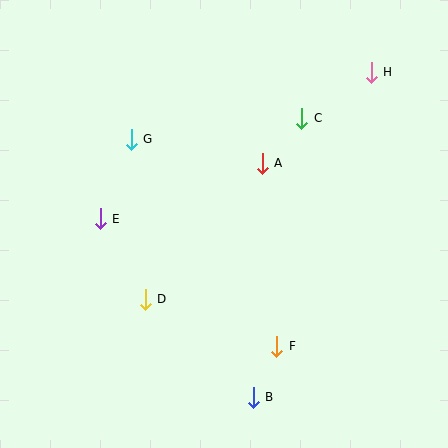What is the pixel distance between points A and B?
The distance between A and B is 234 pixels.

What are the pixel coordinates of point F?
Point F is at (277, 346).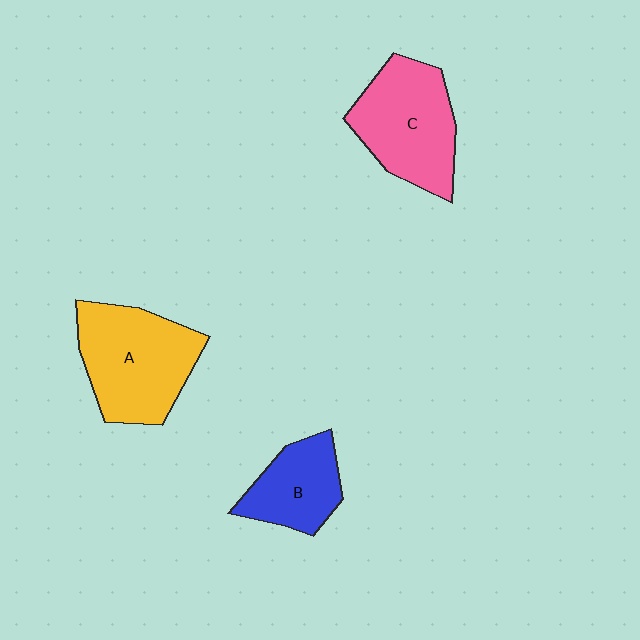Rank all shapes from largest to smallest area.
From largest to smallest: A (yellow), C (pink), B (blue).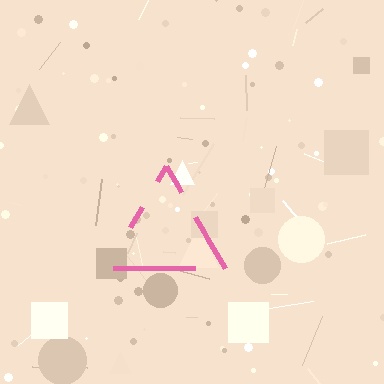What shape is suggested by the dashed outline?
The dashed outline suggests a triangle.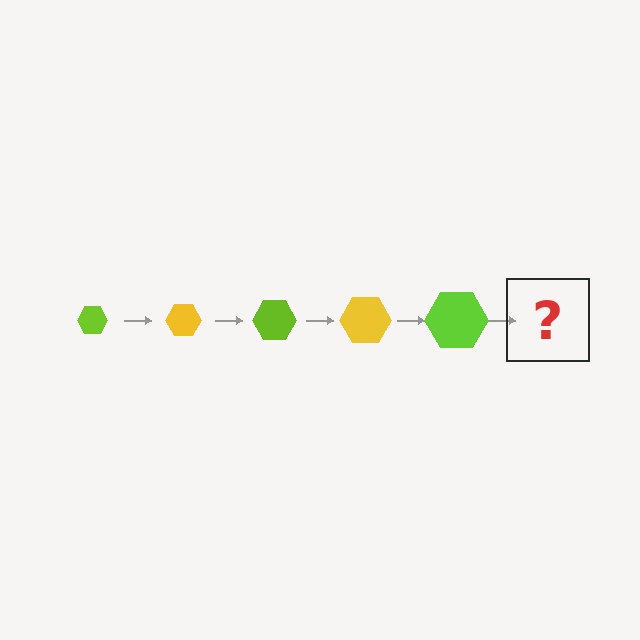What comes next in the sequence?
The next element should be a yellow hexagon, larger than the previous one.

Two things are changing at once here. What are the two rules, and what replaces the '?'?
The two rules are that the hexagon grows larger each step and the color cycles through lime and yellow. The '?' should be a yellow hexagon, larger than the previous one.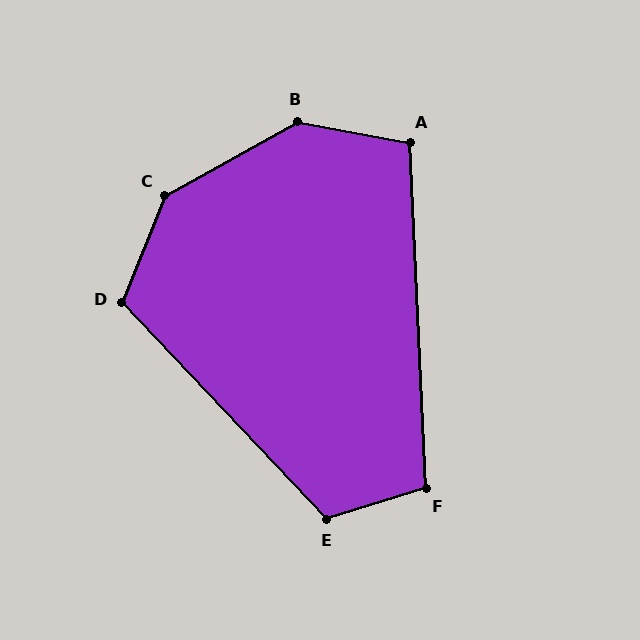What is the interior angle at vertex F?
Approximately 104 degrees (obtuse).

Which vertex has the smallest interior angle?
A, at approximately 103 degrees.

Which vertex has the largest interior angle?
C, at approximately 141 degrees.